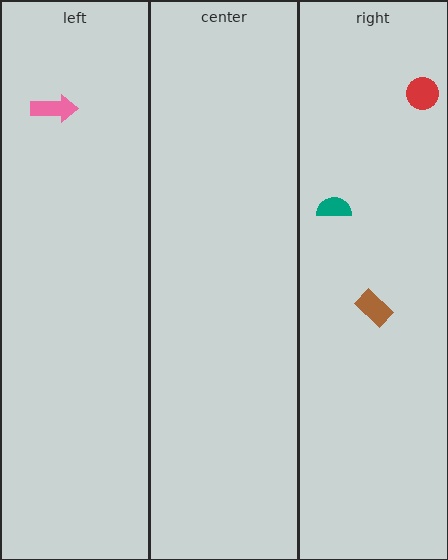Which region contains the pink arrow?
The left region.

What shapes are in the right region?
The brown rectangle, the teal semicircle, the red circle.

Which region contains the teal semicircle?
The right region.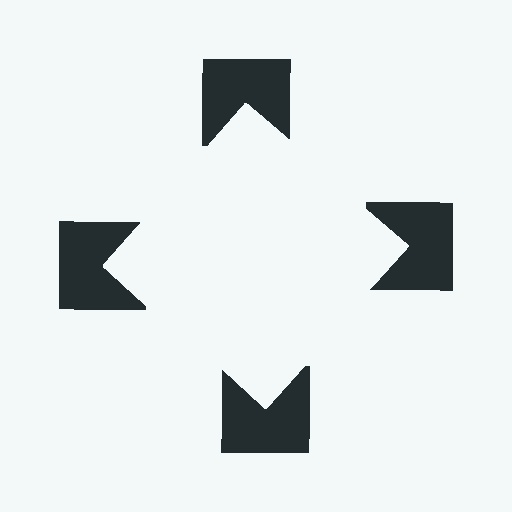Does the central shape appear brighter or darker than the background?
It typically appears slightly brighter than the background, even though no actual brightness change is drawn.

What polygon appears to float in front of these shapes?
An illusory square — its edges are inferred from the aligned wedge cuts in the notched squares, not physically drawn.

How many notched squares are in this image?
There are 4 — one at each vertex of the illusory square.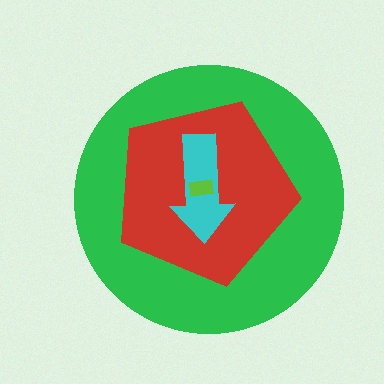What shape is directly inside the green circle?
The red pentagon.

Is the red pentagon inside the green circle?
Yes.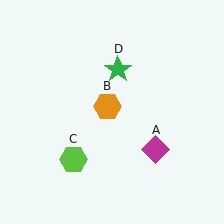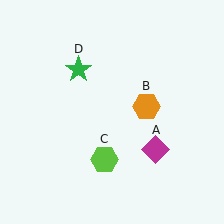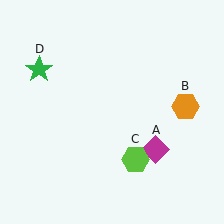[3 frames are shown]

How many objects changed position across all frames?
3 objects changed position: orange hexagon (object B), lime hexagon (object C), green star (object D).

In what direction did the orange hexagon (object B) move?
The orange hexagon (object B) moved right.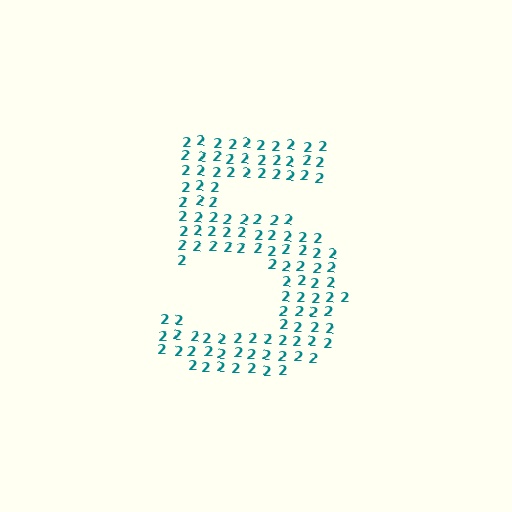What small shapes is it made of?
It is made of small digit 2's.